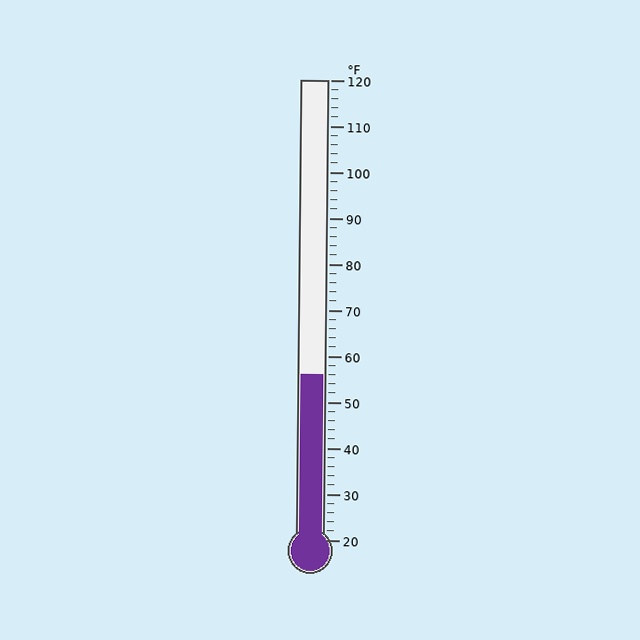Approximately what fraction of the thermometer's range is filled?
The thermometer is filled to approximately 35% of its range.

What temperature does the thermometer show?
The thermometer shows approximately 56°F.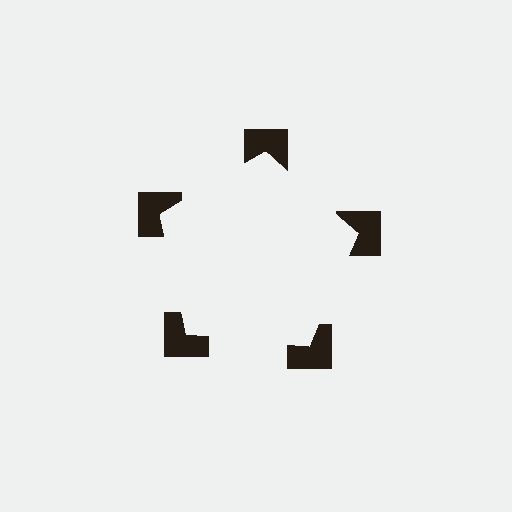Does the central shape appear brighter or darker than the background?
It typically appears slightly brighter than the background, even though no actual brightness change is drawn.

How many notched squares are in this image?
There are 5 — one at each vertex of the illusory pentagon.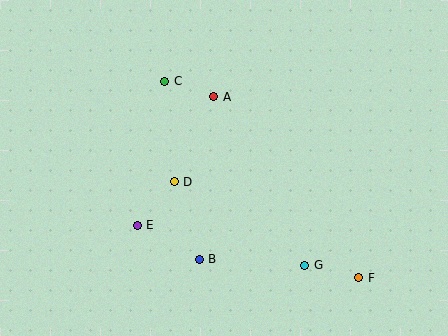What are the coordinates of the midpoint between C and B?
The midpoint between C and B is at (182, 170).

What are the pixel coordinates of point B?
Point B is at (199, 259).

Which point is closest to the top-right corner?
Point A is closest to the top-right corner.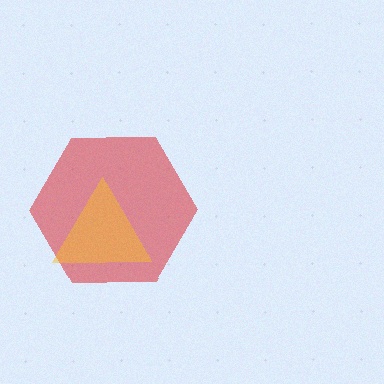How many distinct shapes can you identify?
There are 2 distinct shapes: a red hexagon, a yellow triangle.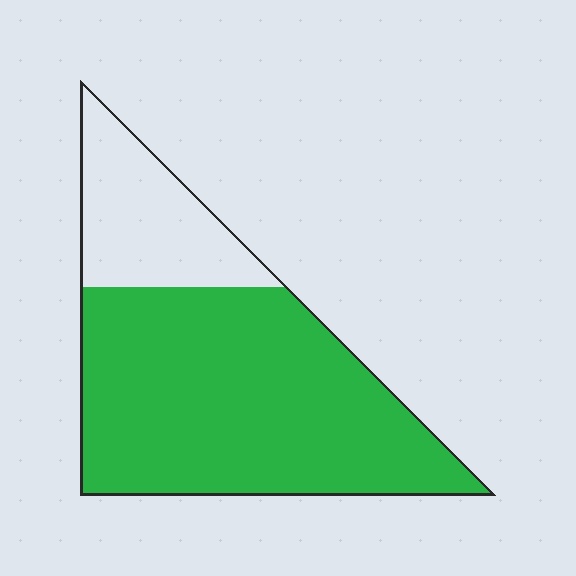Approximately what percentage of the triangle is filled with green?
Approximately 75%.